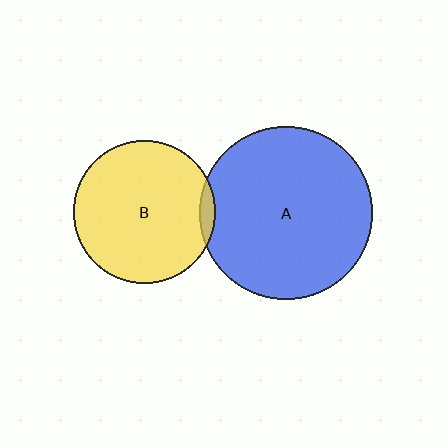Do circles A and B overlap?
Yes.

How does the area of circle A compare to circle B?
Approximately 1.5 times.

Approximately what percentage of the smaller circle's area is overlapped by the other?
Approximately 5%.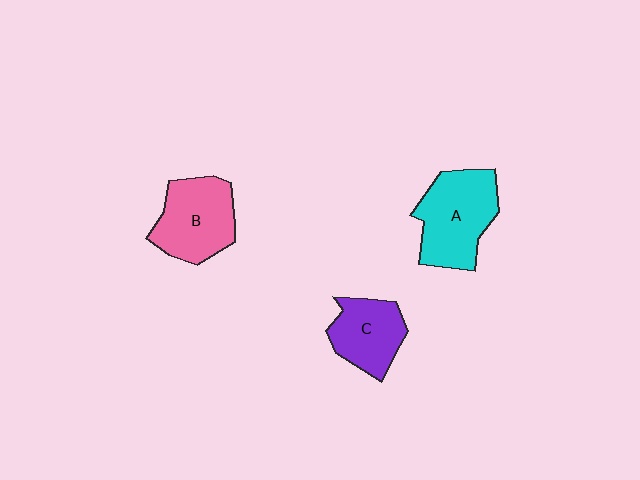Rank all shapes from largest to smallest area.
From largest to smallest: A (cyan), B (pink), C (purple).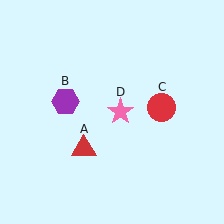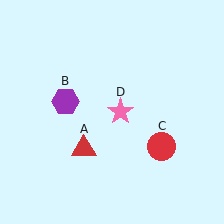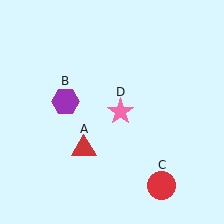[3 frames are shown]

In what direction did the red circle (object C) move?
The red circle (object C) moved down.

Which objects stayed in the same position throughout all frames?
Red triangle (object A) and purple hexagon (object B) and pink star (object D) remained stationary.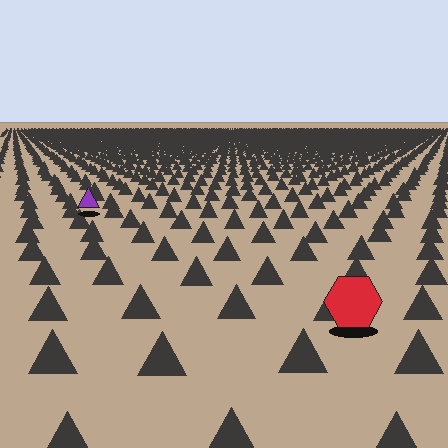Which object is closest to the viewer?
The red hexagon is closest. The texture marks near it are larger and more spread out.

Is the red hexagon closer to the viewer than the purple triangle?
Yes. The red hexagon is closer — you can tell from the texture gradient: the ground texture is coarser near it.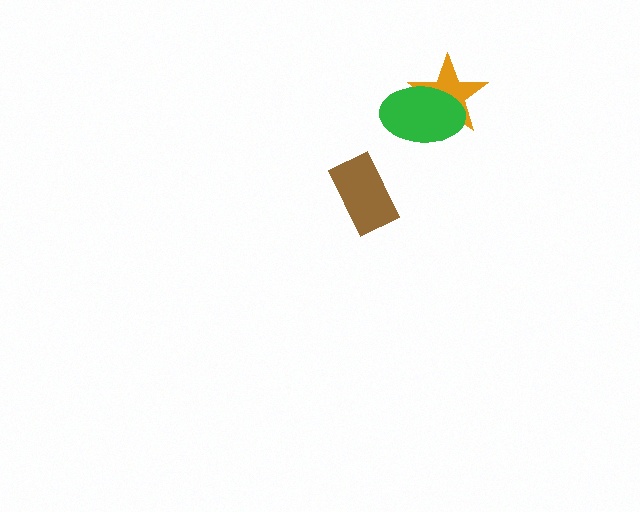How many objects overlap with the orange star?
1 object overlaps with the orange star.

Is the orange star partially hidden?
Yes, it is partially covered by another shape.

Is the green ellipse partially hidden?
No, no other shape covers it.